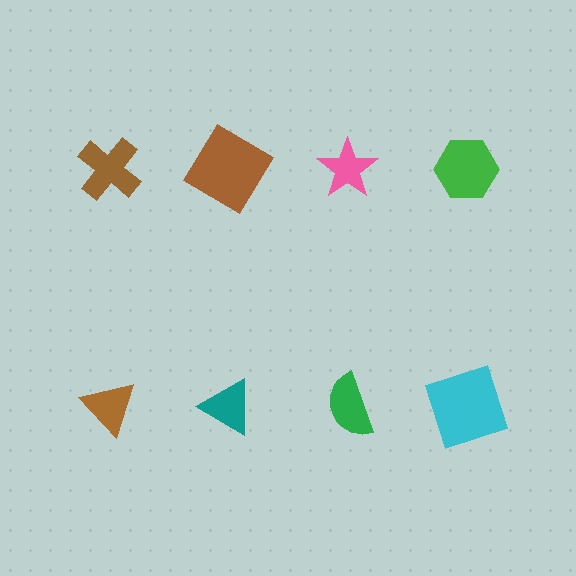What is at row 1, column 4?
A green hexagon.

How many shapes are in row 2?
4 shapes.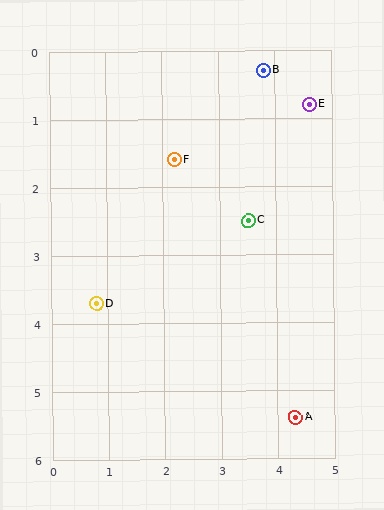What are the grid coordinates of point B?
Point B is at approximately (3.8, 0.3).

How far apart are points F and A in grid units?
Points F and A are about 4.3 grid units apart.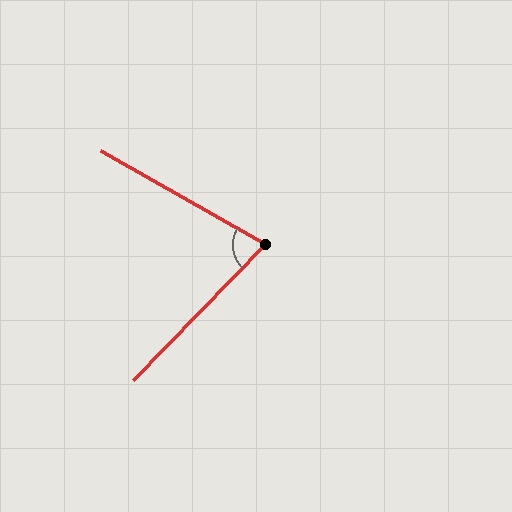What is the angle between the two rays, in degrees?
Approximately 75 degrees.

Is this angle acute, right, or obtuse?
It is acute.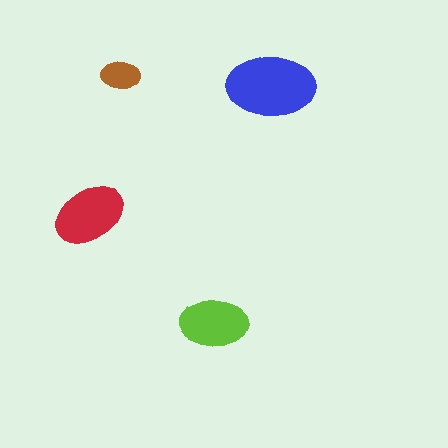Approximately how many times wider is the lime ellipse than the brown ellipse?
About 1.5 times wider.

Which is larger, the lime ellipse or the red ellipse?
The red one.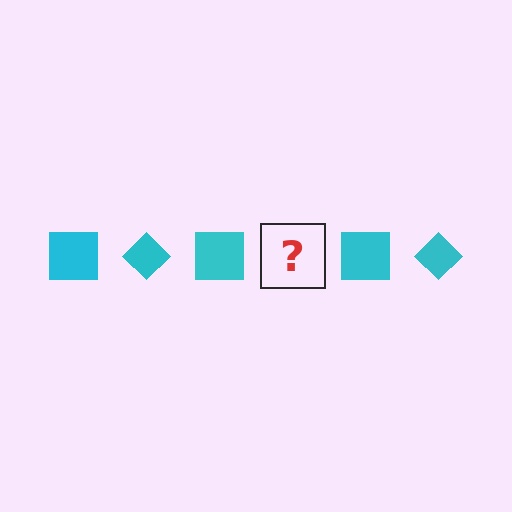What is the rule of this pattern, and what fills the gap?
The rule is that the pattern cycles through square, diamond shapes in cyan. The gap should be filled with a cyan diamond.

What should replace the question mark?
The question mark should be replaced with a cyan diamond.